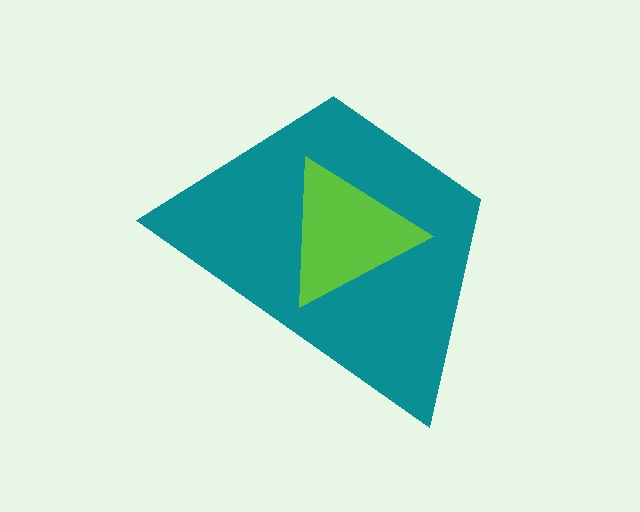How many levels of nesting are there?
2.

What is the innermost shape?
The lime triangle.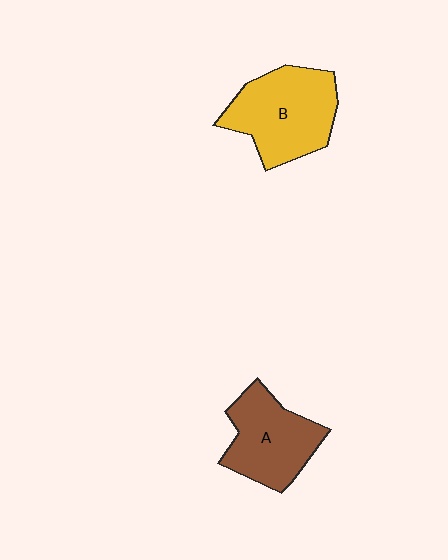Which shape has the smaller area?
Shape A (brown).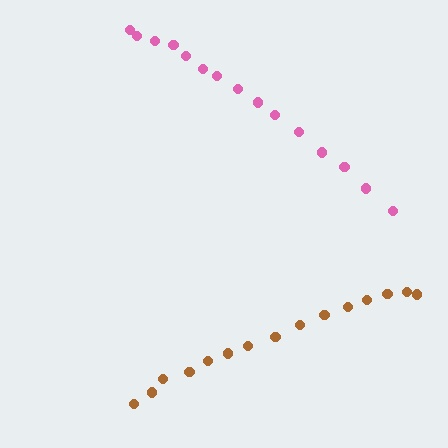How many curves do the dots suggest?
There are 2 distinct paths.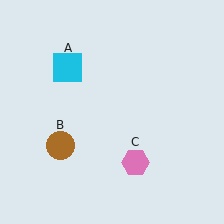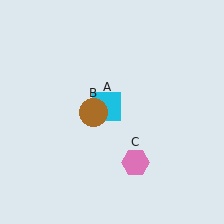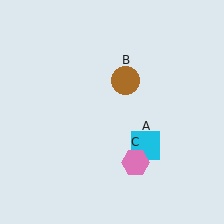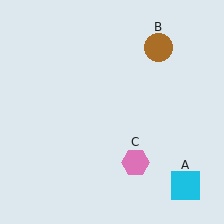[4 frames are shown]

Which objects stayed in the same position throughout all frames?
Pink hexagon (object C) remained stationary.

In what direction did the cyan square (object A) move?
The cyan square (object A) moved down and to the right.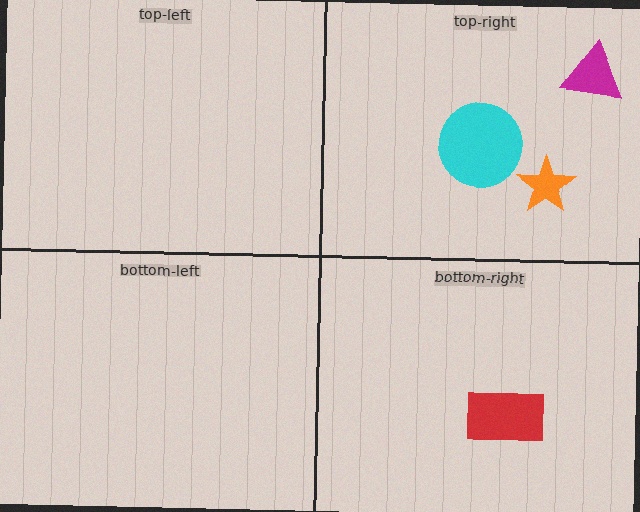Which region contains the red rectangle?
The bottom-right region.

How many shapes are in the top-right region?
3.